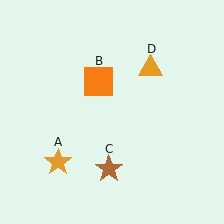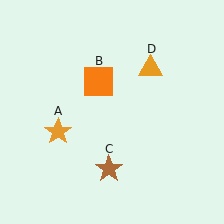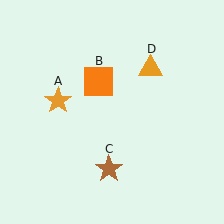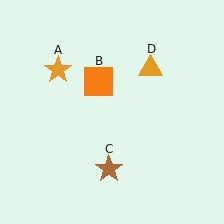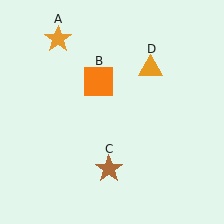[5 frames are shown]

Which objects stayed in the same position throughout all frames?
Orange square (object B) and brown star (object C) and orange triangle (object D) remained stationary.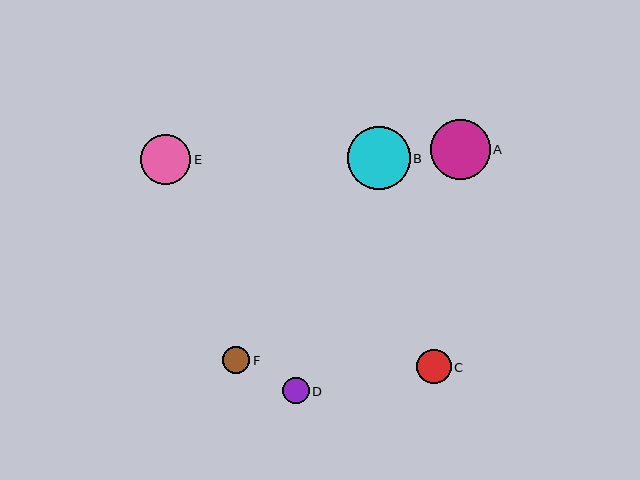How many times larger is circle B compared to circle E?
Circle B is approximately 1.3 times the size of circle E.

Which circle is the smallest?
Circle D is the smallest with a size of approximately 26 pixels.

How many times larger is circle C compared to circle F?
Circle C is approximately 1.3 times the size of circle F.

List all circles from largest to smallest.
From largest to smallest: B, A, E, C, F, D.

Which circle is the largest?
Circle B is the largest with a size of approximately 63 pixels.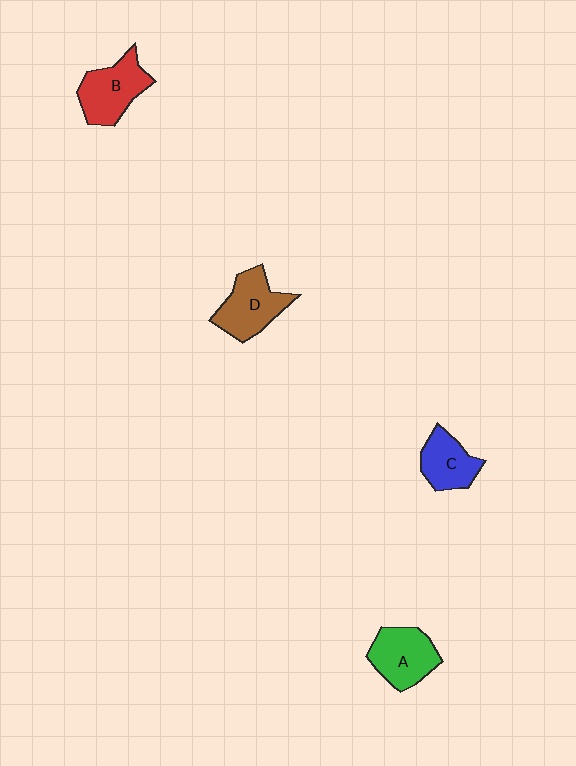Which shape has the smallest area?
Shape C (blue).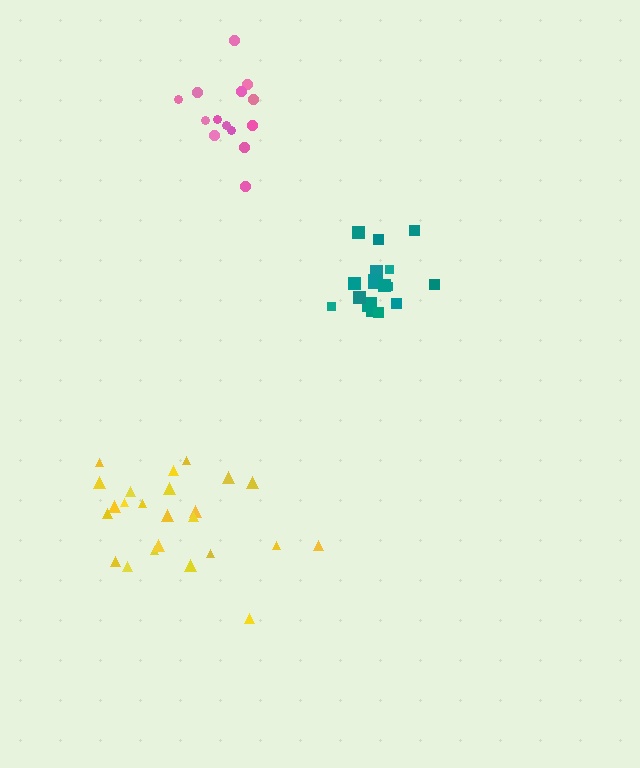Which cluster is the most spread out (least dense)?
Yellow.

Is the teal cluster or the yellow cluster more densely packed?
Teal.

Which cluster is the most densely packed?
Teal.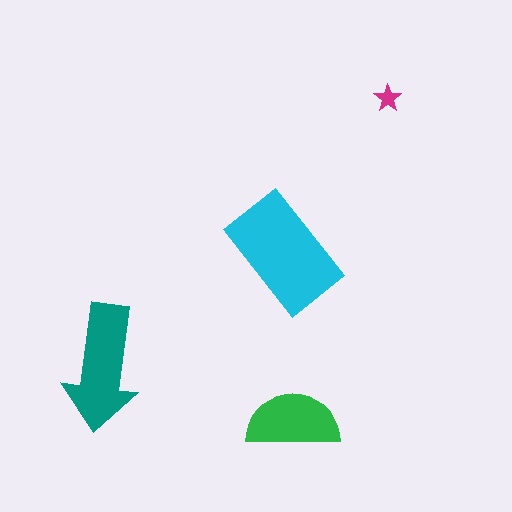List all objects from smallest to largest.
The magenta star, the green semicircle, the teal arrow, the cyan rectangle.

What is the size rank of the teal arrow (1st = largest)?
2nd.